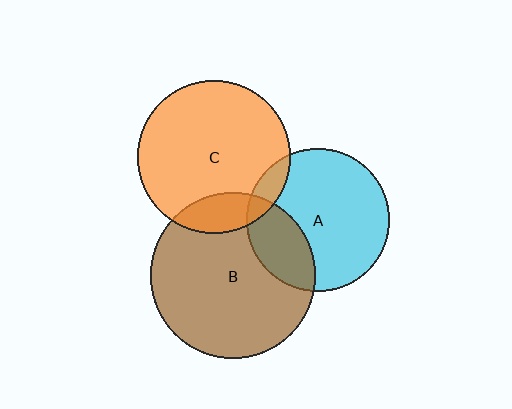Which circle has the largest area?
Circle B (brown).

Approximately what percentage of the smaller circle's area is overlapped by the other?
Approximately 10%.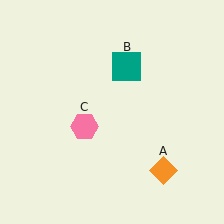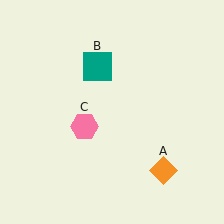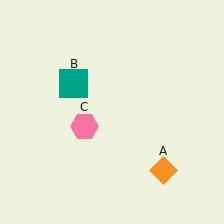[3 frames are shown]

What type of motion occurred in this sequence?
The teal square (object B) rotated counterclockwise around the center of the scene.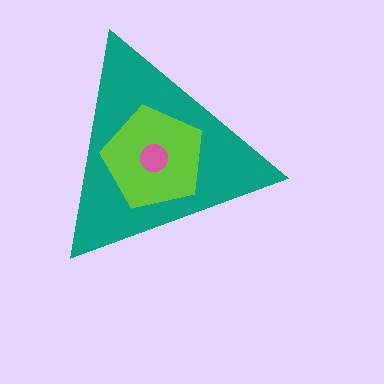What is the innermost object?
The pink circle.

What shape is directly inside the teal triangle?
The lime pentagon.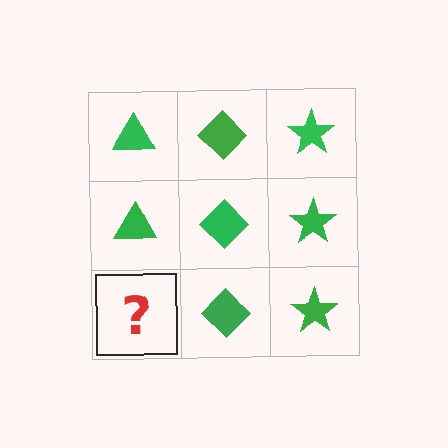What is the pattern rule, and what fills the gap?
The rule is that each column has a consistent shape. The gap should be filled with a green triangle.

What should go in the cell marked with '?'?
The missing cell should contain a green triangle.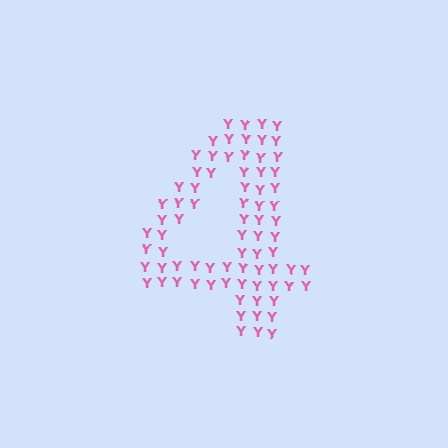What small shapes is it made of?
It is made of small letter Y's.